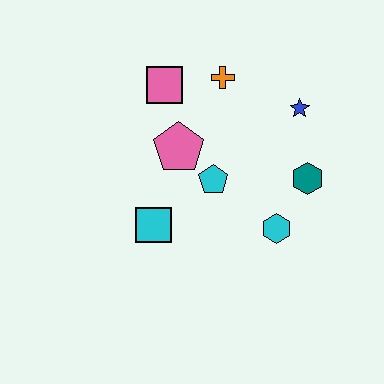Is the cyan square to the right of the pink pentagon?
No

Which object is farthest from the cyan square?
The blue star is farthest from the cyan square.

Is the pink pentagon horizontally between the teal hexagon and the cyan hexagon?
No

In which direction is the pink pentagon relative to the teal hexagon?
The pink pentagon is to the left of the teal hexagon.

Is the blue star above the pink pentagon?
Yes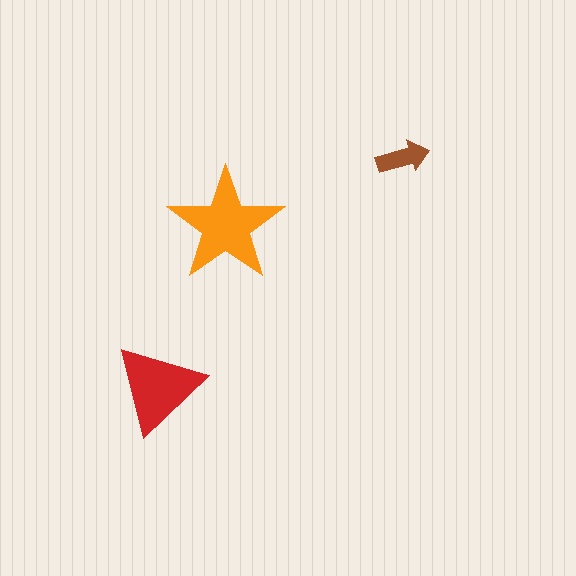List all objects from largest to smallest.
The orange star, the red triangle, the brown arrow.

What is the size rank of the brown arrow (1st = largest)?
3rd.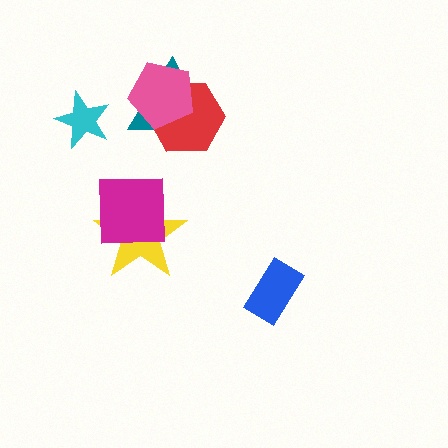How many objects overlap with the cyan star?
0 objects overlap with the cyan star.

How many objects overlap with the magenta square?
1 object overlaps with the magenta square.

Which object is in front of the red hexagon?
The pink pentagon is in front of the red hexagon.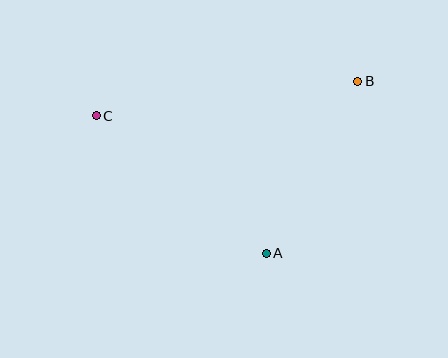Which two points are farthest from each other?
Points B and C are farthest from each other.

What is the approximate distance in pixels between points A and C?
The distance between A and C is approximately 218 pixels.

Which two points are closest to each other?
Points A and B are closest to each other.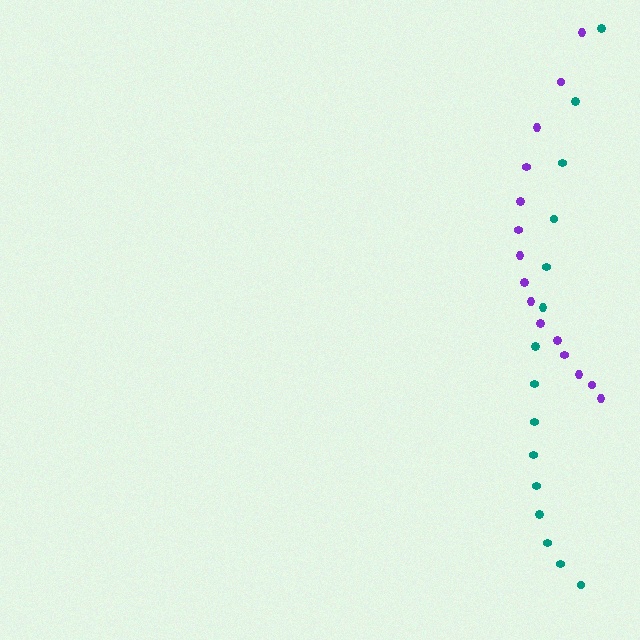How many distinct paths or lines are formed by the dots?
There are 2 distinct paths.